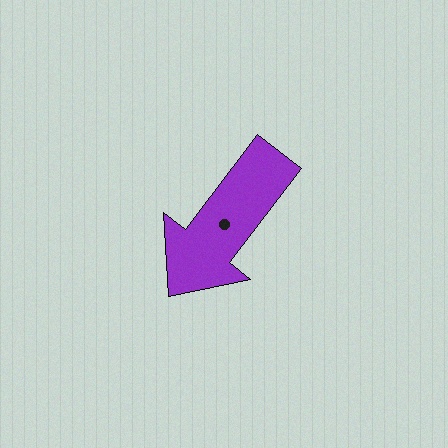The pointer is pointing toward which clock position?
Roughly 7 o'clock.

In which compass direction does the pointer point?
Southwest.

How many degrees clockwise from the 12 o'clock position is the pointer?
Approximately 217 degrees.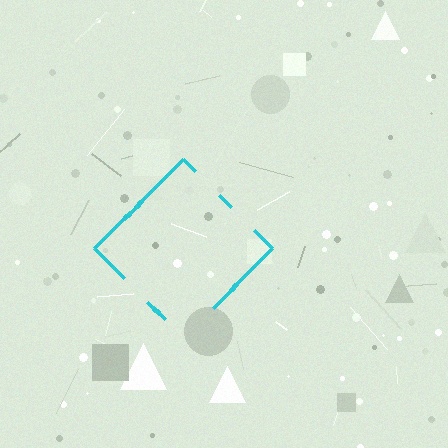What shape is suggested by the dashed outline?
The dashed outline suggests a diamond.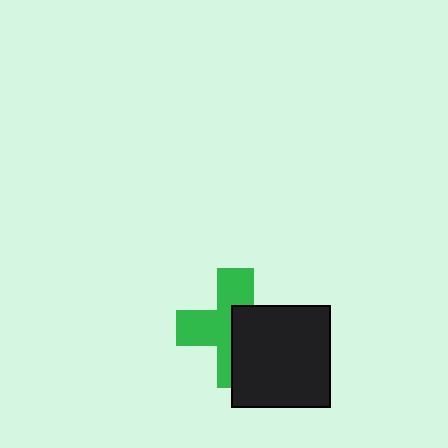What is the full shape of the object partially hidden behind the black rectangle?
The partially hidden object is a green cross.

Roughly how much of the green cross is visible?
About half of it is visible (roughly 55%).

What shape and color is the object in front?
The object in front is a black rectangle.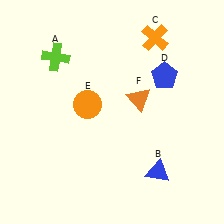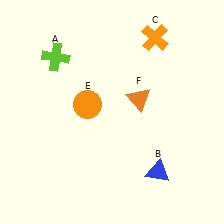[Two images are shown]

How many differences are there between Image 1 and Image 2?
There is 1 difference between the two images.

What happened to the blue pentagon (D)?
The blue pentagon (D) was removed in Image 2. It was in the top-right area of Image 1.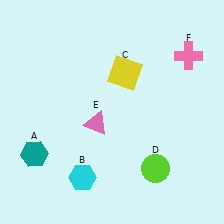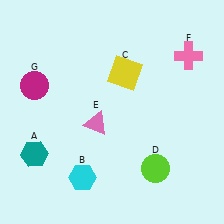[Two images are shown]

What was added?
A magenta circle (G) was added in Image 2.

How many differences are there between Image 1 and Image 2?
There is 1 difference between the two images.